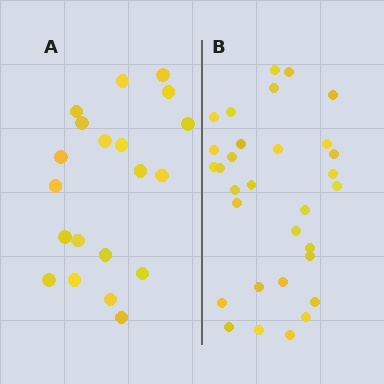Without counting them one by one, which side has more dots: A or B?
Region B (the right region) has more dots.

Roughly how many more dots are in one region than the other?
Region B has roughly 12 or so more dots than region A.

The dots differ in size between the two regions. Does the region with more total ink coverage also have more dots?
No. Region A has more total ink coverage because its dots are larger, but region B actually contains more individual dots. Total area can be misleading — the number of items is what matters here.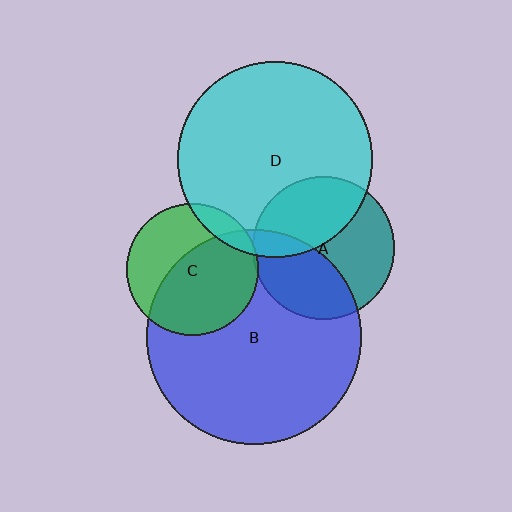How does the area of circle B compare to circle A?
Approximately 2.3 times.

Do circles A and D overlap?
Yes.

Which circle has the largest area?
Circle B (blue).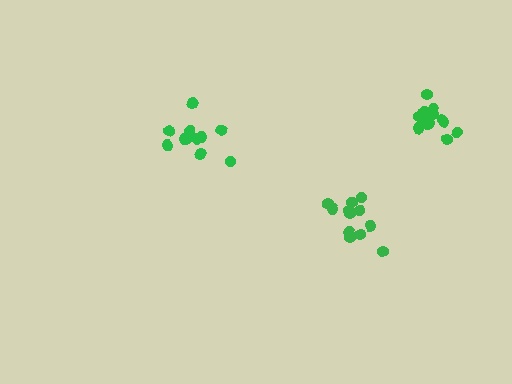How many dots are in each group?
Group 1: 13 dots, Group 2: 14 dots, Group 3: 11 dots (38 total).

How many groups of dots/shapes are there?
There are 3 groups.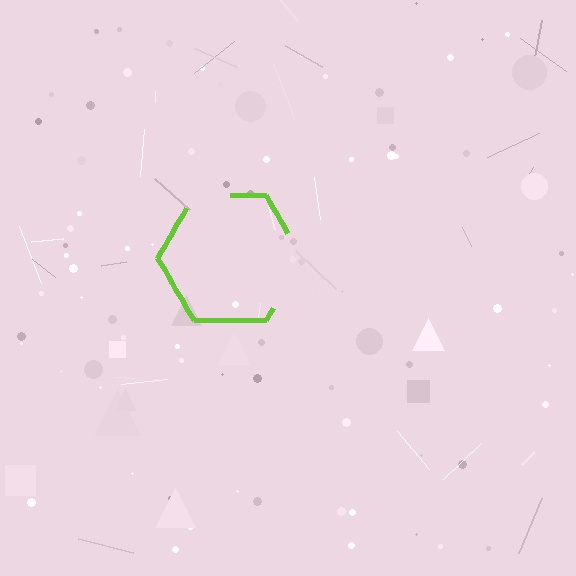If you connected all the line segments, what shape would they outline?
They would outline a hexagon.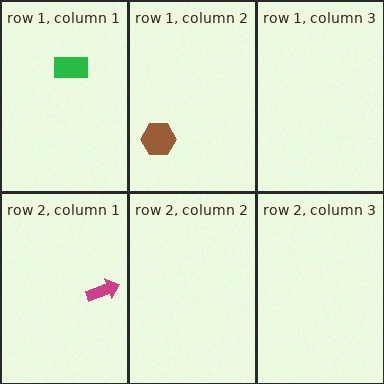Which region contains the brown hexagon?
The row 1, column 2 region.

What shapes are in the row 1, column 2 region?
The brown hexagon.